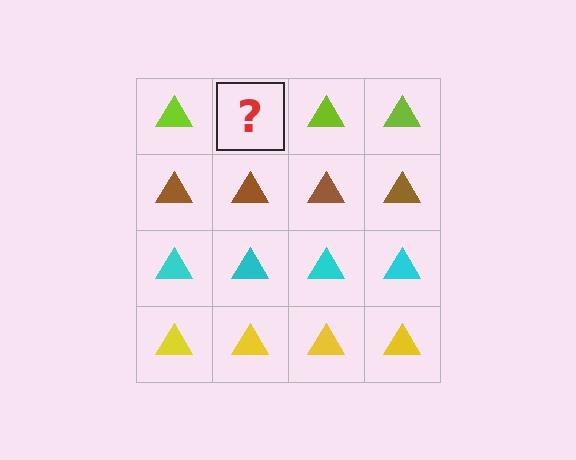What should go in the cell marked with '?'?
The missing cell should contain a lime triangle.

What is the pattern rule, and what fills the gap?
The rule is that each row has a consistent color. The gap should be filled with a lime triangle.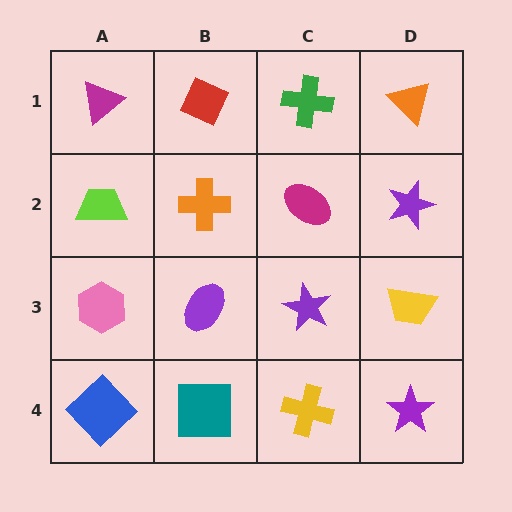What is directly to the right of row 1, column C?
An orange triangle.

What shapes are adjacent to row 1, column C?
A magenta ellipse (row 2, column C), a red diamond (row 1, column B), an orange triangle (row 1, column D).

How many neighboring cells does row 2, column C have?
4.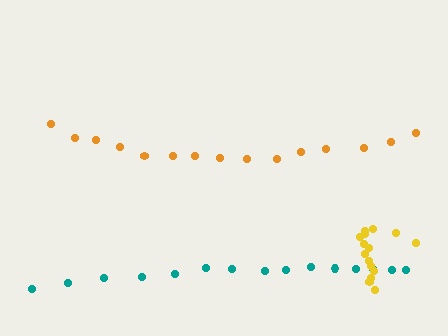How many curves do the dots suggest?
There are 3 distinct paths.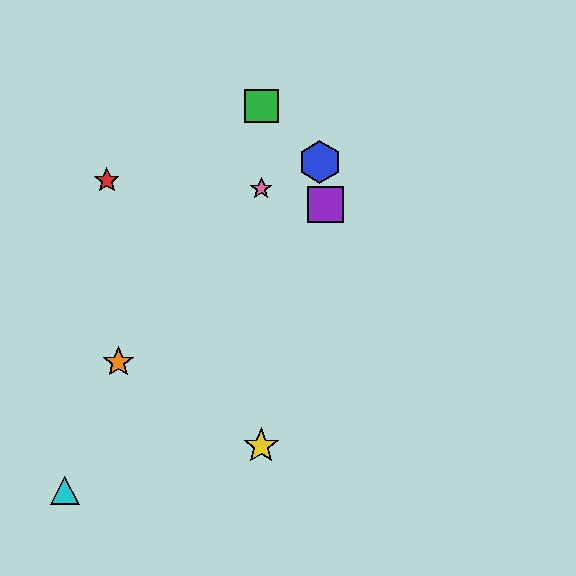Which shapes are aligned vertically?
The green square, the yellow star, the pink star are aligned vertically.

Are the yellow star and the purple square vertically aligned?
No, the yellow star is at x≈261 and the purple square is at x≈325.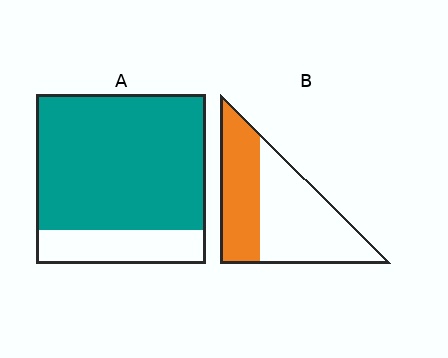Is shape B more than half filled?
No.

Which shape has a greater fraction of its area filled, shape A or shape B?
Shape A.